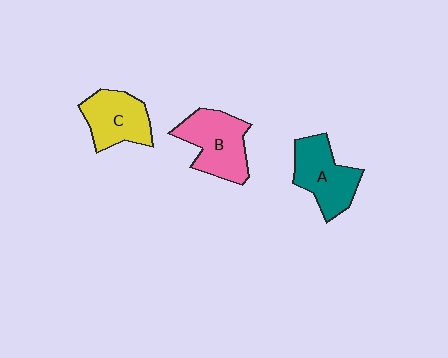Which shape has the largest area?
Shape B (pink).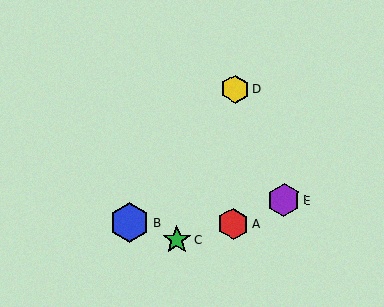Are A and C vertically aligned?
No, A is at x≈233 and C is at x≈177.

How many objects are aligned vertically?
2 objects (A, D) are aligned vertically.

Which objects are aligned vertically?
Objects A, D are aligned vertically.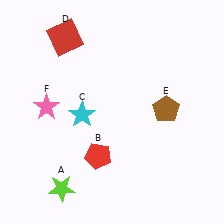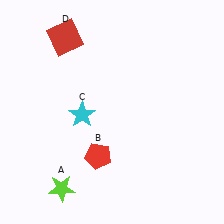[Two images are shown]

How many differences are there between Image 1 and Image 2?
There are 2 differences between the two images.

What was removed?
The pink star (F), the brown pentagon (E) were removed in Image 2.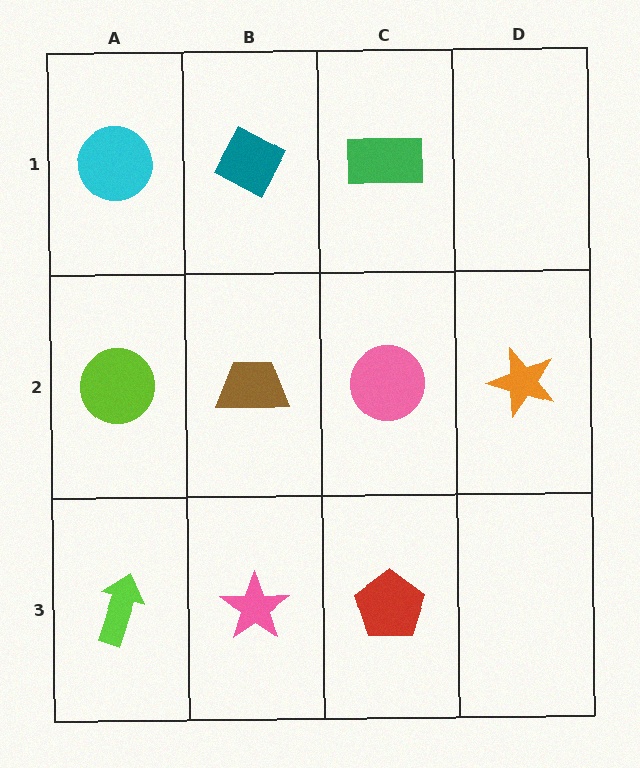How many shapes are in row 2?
4 shapes.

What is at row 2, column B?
A brown trapezoid.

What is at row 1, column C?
A green rectangle.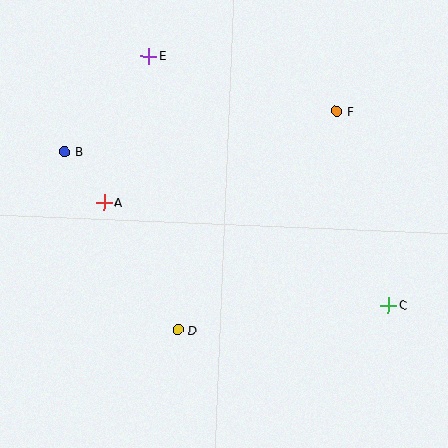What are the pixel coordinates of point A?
Point A is at (104, 202).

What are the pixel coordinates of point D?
Point D is at (178, 330).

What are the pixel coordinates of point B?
Point B is at (64, 152).